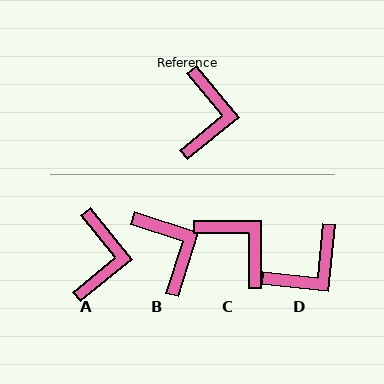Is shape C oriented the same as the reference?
No, it is off by about 51 degrees.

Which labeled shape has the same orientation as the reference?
A.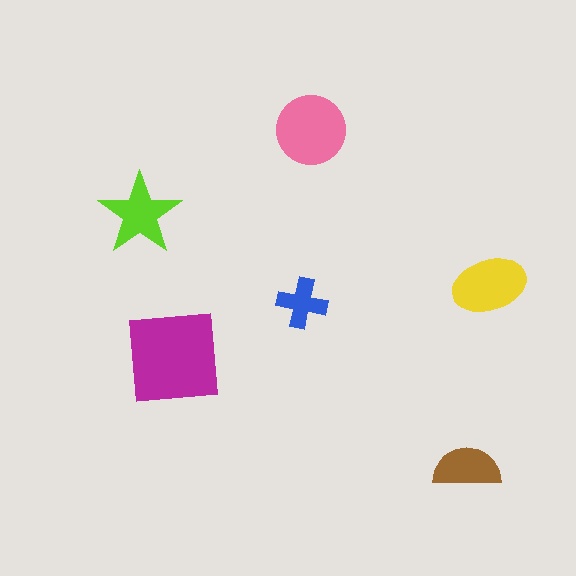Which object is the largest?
The magenta square.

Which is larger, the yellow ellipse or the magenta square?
The magenta square.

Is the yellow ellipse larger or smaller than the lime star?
Larger.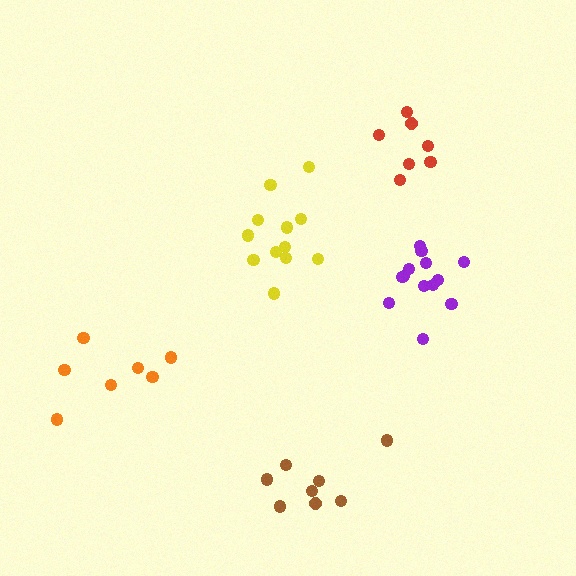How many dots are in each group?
Group 1: 13 dots, Group 2: 8 dots, Group 3: 12 dots, Group 4: 7 dots, Group 5: 7 dots (47 total).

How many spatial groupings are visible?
There are 5 spatial groupings.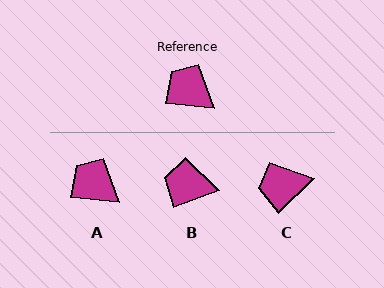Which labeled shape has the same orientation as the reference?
A.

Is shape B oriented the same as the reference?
No, it is off by about 26 degrees.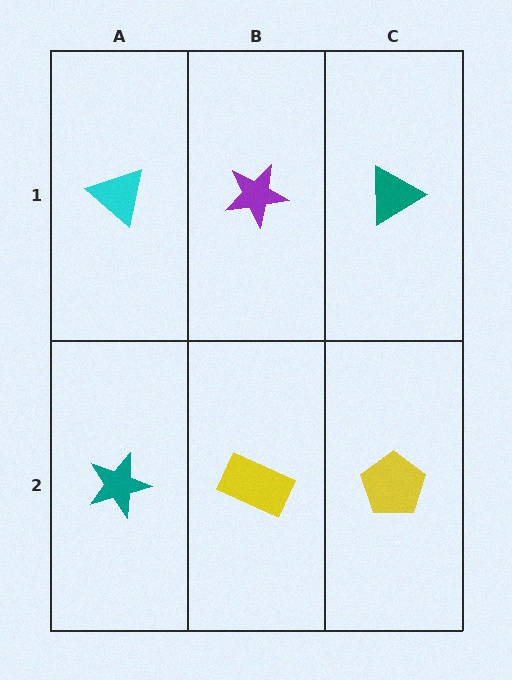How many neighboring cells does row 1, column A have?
2.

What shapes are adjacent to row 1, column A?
A teal star (row 2, column A), a purple star (row 1, column B).